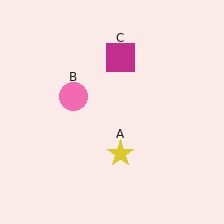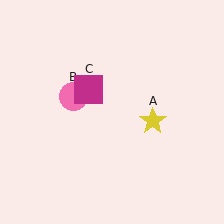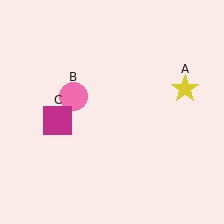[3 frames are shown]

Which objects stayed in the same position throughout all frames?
Pink circle (object B) remained stationary.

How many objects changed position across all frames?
2 objects changed position: yellow star (object A), magenta square (object C).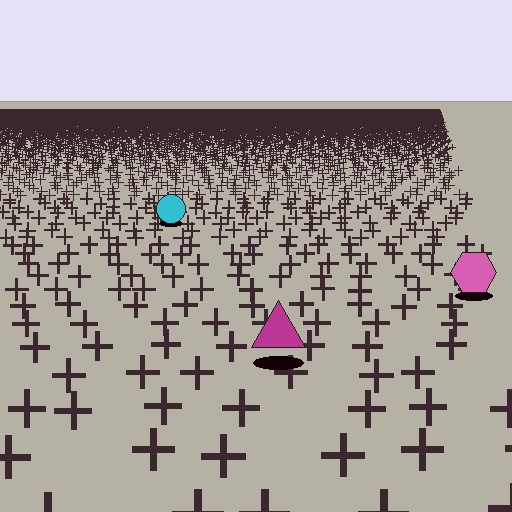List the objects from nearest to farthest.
From nearest to farthest: the magenta triangle, the pink hexagon, the cyan circle.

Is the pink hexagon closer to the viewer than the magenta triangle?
No. The magenta triangle is closer — you can tell from the texture gradient: the ground texture is coarser near it.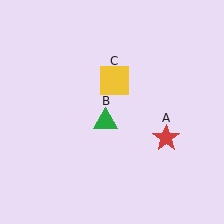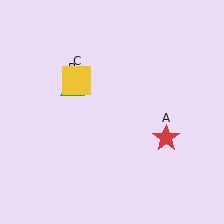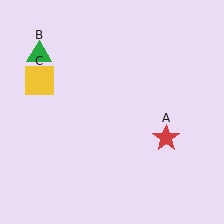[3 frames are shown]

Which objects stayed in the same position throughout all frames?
Red star (object A) remained stationary.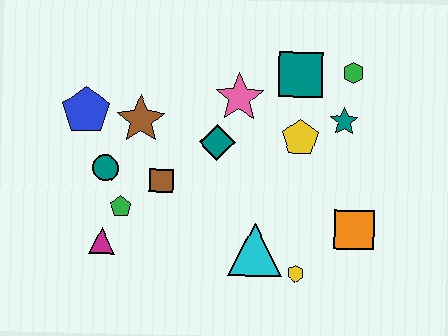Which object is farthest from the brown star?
The orange square is farthest from the brown star.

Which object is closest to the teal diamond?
The pink star is closest to the teal diamond.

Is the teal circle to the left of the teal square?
Yes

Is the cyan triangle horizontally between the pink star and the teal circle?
No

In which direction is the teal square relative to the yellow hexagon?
The teal square is above the yellow hexagon.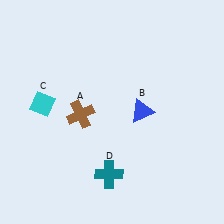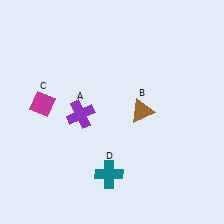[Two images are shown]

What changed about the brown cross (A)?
In Image 1, A is brown. In Image 2, it changed to purple.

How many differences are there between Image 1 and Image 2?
There are 3 differences between the two images.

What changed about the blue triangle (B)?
In Image 1, B is blue. In Image 2, it changed to brown.